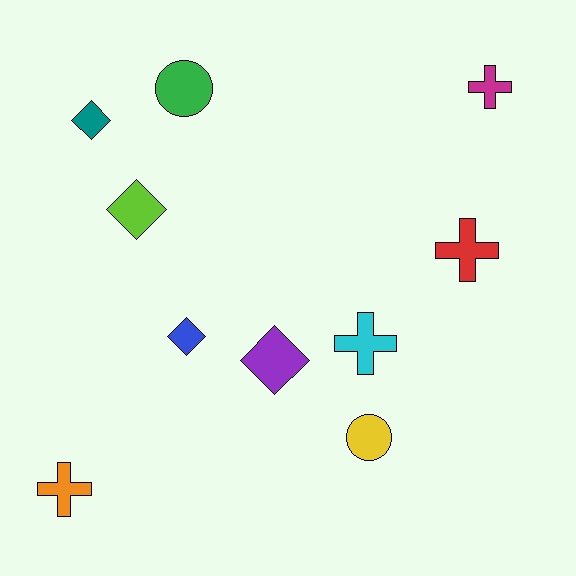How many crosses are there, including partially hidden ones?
There are 4 crosses.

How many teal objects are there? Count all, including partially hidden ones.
There is 1 teal object.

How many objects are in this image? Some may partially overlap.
There are 10 objects.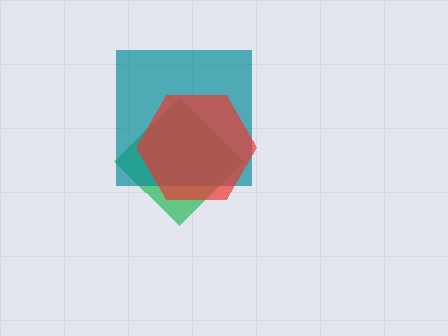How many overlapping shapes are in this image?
There are 3 overlapping shapes in the image.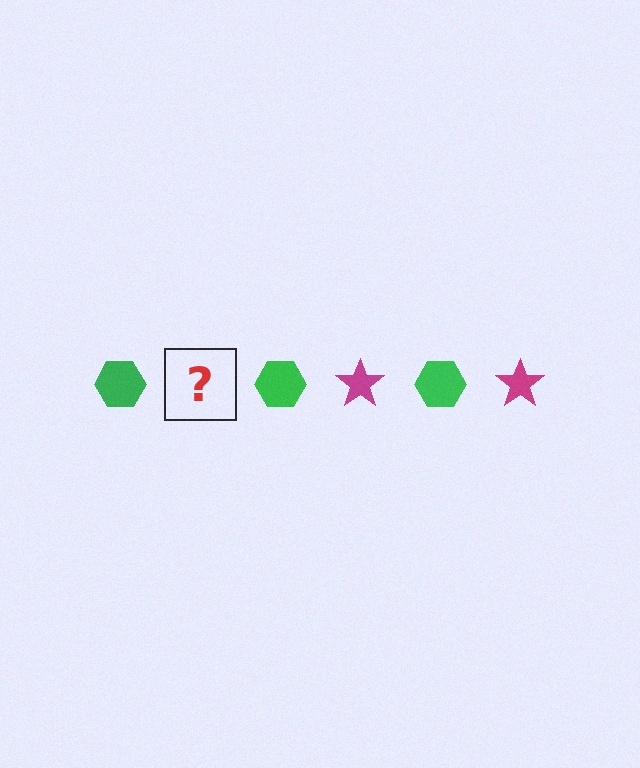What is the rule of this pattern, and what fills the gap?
The rule is that the pattern alternates between green hexagon and magenta star. The gap should be filled with a magenta star.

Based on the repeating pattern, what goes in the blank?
The blank should be a magenta star.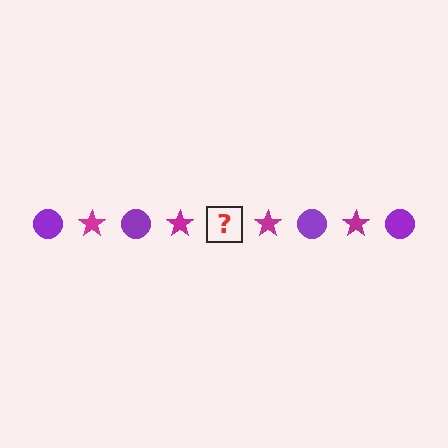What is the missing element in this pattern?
The missing element is a purple circle.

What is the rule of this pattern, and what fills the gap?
The rule is that the pattern alternates between purple circle and magenta star. The gap should be filled with a purple circle.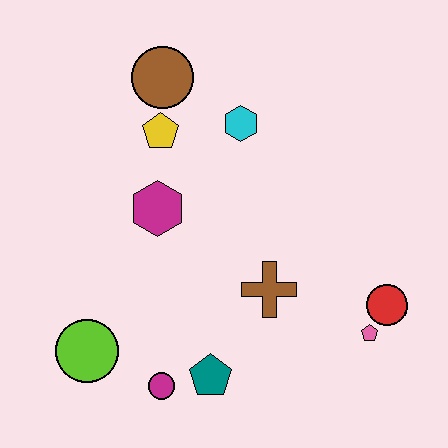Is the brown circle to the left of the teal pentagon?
Yes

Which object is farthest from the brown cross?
The brown circle is farthest from the brown cross.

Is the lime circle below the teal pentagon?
No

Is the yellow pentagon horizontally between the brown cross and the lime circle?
Yes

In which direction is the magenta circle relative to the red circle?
The magenta circle is to the left of the red circle.